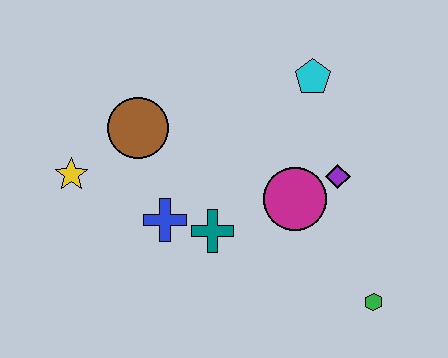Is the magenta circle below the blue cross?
No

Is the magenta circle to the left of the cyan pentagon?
Yes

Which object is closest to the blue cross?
The teal cross is closest to the blue cross.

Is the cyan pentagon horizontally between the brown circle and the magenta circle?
No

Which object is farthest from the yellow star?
The green hexagon is farthest from the yellow star.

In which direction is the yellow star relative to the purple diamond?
The yellow star is to the left of the purple diamond.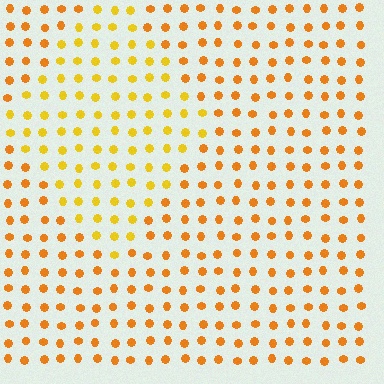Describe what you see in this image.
The image is filled with small orange elements in a uniform arrangement. A diamond-shaped region is visible where the elements are tinted to a slightly different hue, forming a subtle color boundary.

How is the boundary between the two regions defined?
The boundary is defined purely by a slight shift in hue (about 22 degrees). Spacing, size, and orientation are identical on both sides.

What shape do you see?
I see a diamond.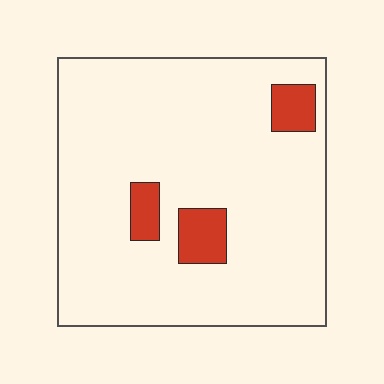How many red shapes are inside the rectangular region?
3.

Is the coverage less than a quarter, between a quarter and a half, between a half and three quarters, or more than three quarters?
Less than a quarter.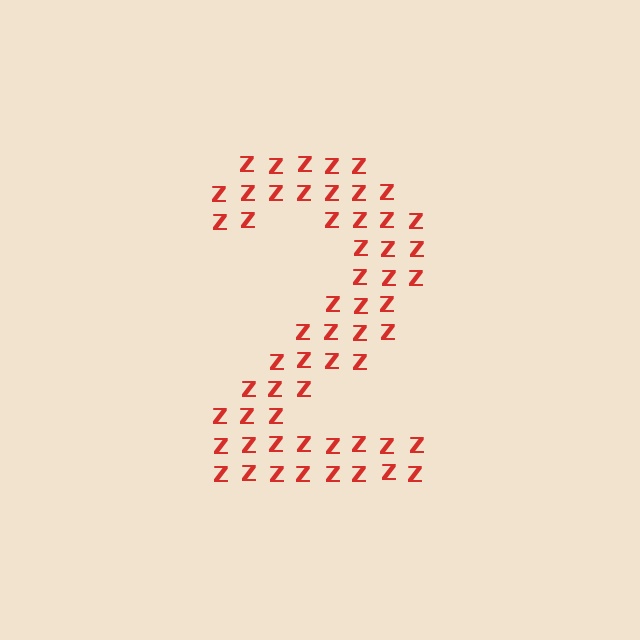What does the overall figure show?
The overall figure shows the digit 2.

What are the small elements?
The small elements are letter Z's.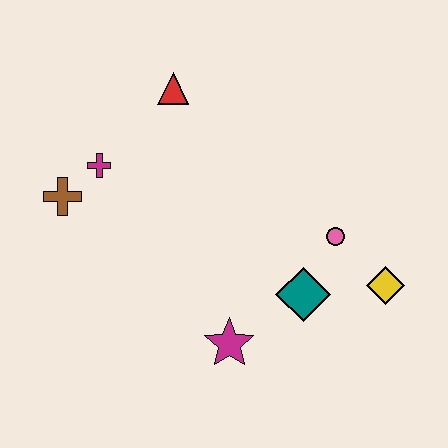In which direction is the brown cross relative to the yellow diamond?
The brown cross is to the left of the yellow diamond.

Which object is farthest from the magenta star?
The red triangle is farthest from the magenta star.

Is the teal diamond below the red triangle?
Yes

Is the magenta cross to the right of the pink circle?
No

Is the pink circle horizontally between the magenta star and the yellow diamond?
Yes